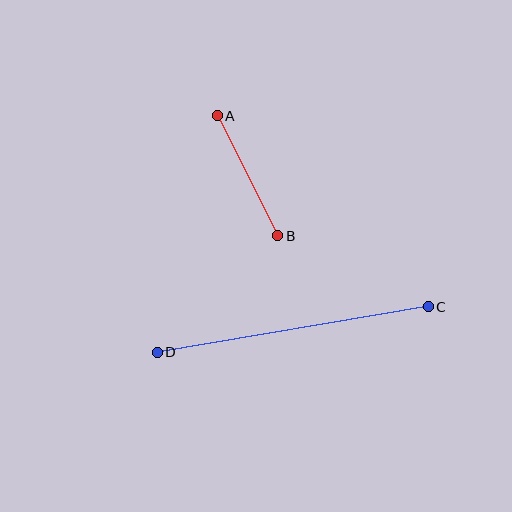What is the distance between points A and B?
The distance is approximately 134 pixels.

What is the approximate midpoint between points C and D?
The midpoint is at approximately (293, 330) pixels.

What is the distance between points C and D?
The distance is approximately 275 pixels.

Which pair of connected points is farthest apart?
Points C and D are farthest apart.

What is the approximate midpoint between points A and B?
The midpoint is at approximately (248, 176) pixels.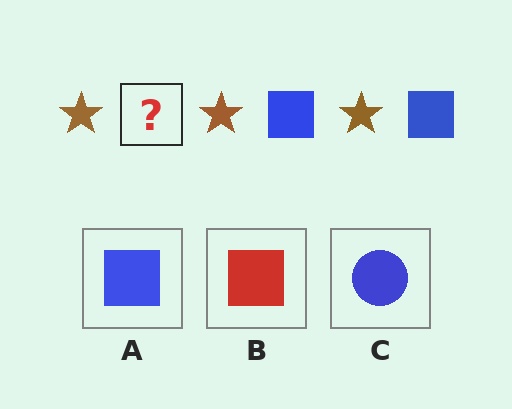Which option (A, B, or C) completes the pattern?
A.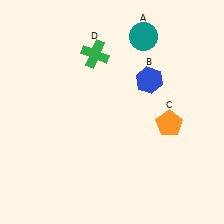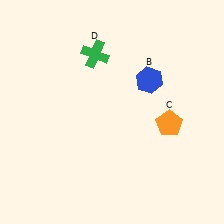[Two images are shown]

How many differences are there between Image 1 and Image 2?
There is 1 difference between the two images.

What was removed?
The teal circle (A) was removed in Image 2.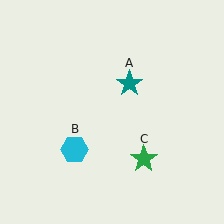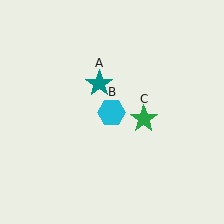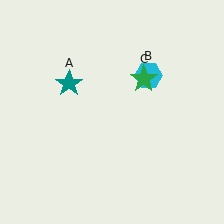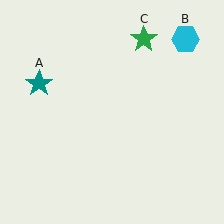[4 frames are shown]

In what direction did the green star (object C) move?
The green star (object C) moved up.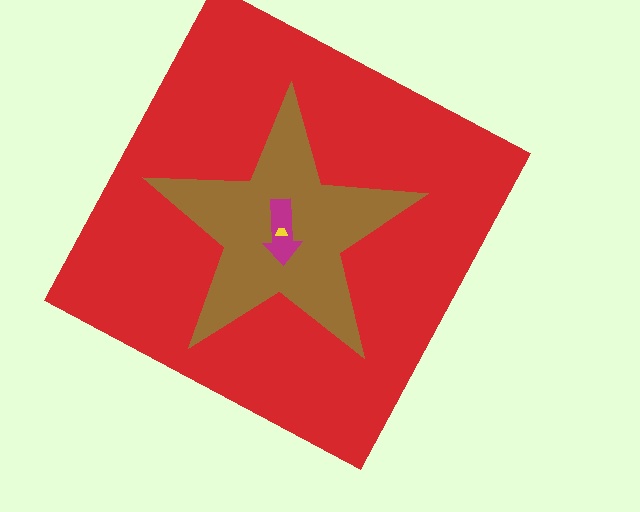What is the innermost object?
The yellow trapezoid.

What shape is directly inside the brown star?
The magenta arrow.